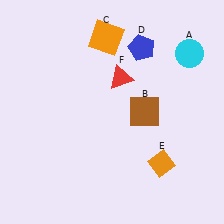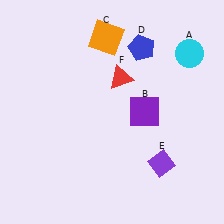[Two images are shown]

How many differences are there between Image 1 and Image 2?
There are 2 differences between the two images.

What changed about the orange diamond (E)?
In Image 1, E is orange. In Image 2, it changed to purple.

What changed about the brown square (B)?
In Image 1, B is brown. In Image 2, it changed to purple.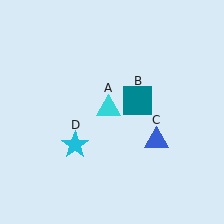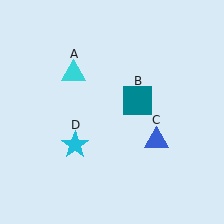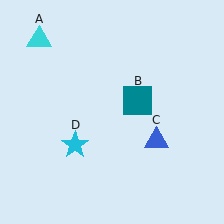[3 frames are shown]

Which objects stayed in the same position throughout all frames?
Teal square (object B) and blue triangle (object C) and cyan star (object D) remained stationary.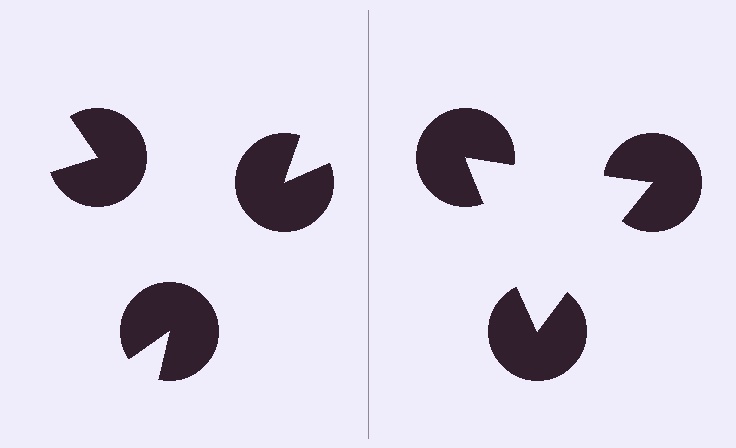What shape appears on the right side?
An illusory triangle.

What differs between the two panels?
The pac-man discs are positioned identically on both sides; only the wedge orientations differ. On the right they align to a triangle; on the left they are misaligned.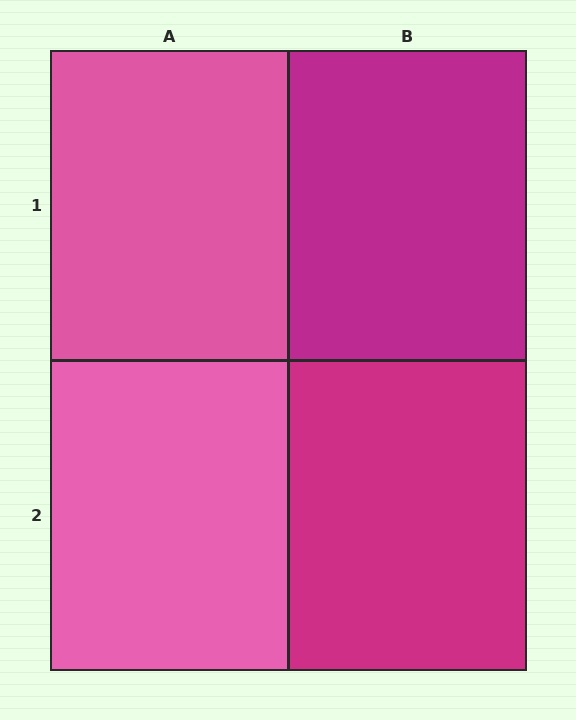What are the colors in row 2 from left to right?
Pink, magenta.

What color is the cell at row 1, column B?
Magenta.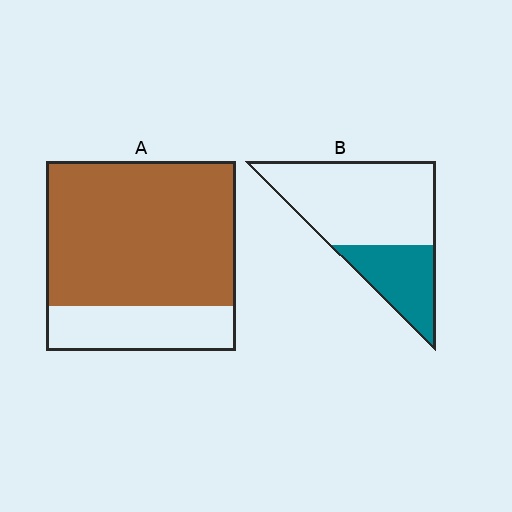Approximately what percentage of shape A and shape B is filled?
A is approximately 75% and B is approximately 30%.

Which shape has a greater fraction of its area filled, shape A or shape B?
Shape A.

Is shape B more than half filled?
No.